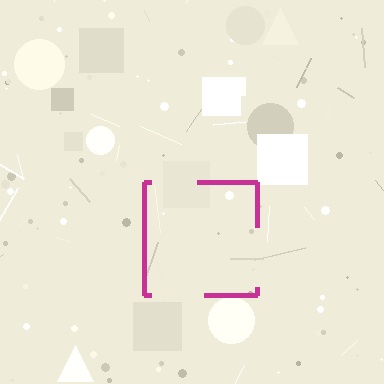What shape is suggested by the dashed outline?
The dashed outline suggests a square.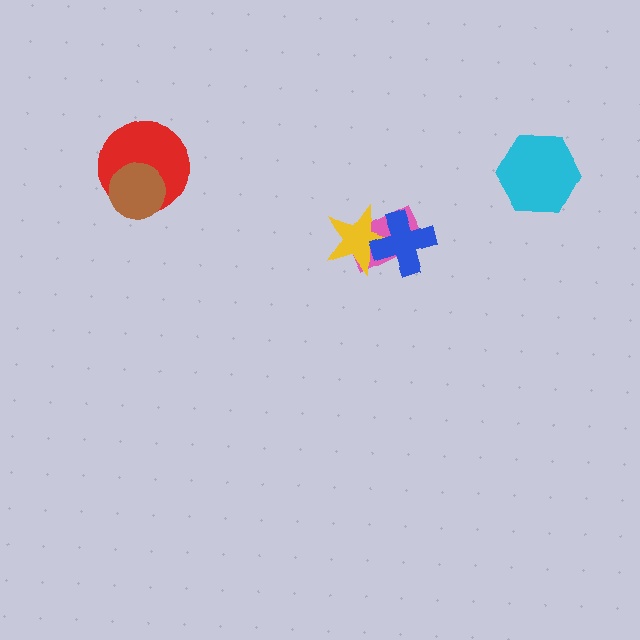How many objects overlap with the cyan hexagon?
0 objects overlap with the cyan hexagon.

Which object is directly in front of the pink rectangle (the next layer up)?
The yellow star is directly in front of the pink rectangle.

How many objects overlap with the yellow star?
2 objects overlap with the yellow star.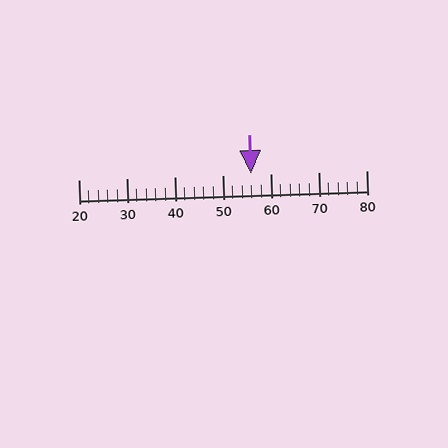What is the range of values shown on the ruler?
The ruler shows values from 20 to 80.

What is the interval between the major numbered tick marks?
The major tick marks are spaced 10 units apart.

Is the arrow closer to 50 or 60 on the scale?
The arrow is closer to 60.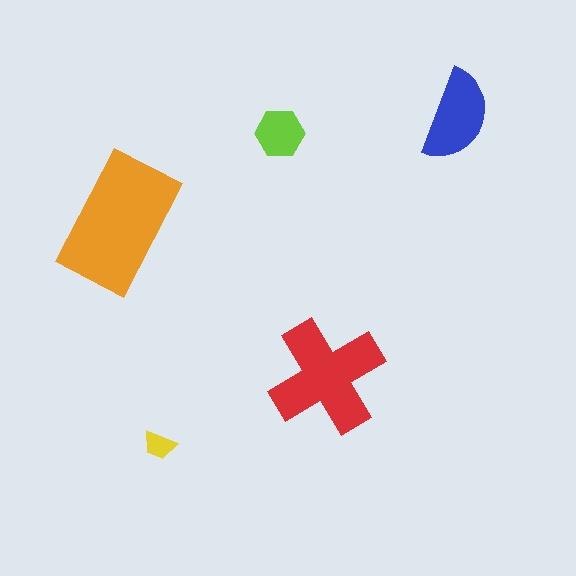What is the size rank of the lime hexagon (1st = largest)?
4th.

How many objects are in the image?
There are 5 objects in the image.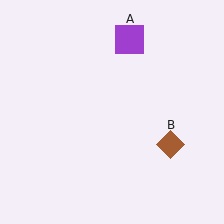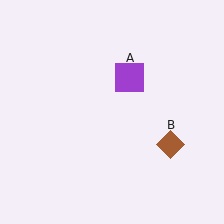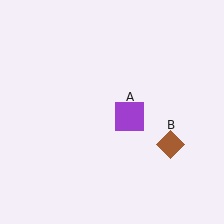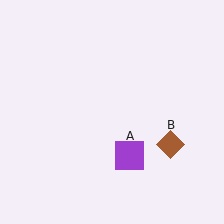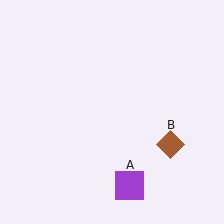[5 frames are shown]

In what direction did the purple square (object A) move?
The purple square (object A) moved down.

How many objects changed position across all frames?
1 object changed position: purple square (object A).